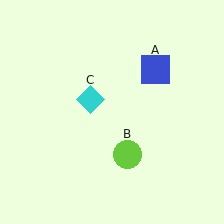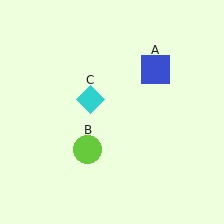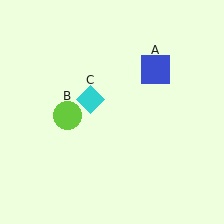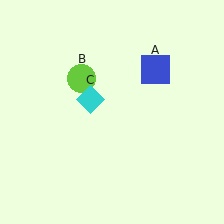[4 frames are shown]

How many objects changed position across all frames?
1 object changed position: lime circle (object B).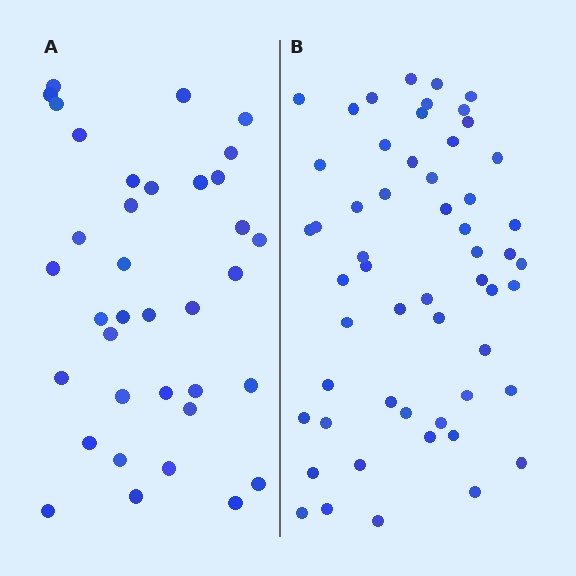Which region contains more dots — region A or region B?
Region B (the right region) has more dots.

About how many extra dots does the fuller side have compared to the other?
Region B has approximately 20 more dots than region A.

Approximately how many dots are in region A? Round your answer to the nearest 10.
About 40 dots. (The exact count is 36, which rounds to 40.)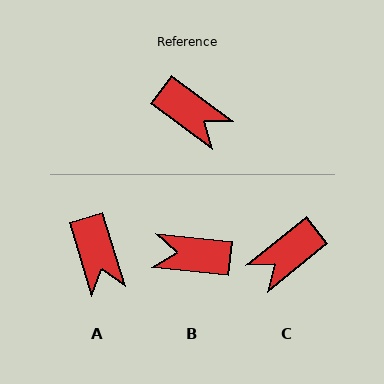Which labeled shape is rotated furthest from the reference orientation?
B, about 149 degrees away.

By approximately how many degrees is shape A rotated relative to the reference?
Approximately 37 degrees clockwise.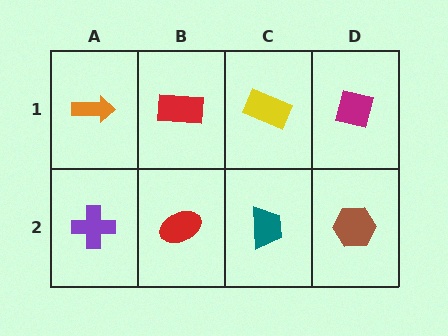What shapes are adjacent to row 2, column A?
An orange arrow (row 1, column A), a red ellipse (row 2, column B).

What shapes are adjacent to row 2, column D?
A magenta square (row 1, column D), a teal trapezoid (row 2, column C).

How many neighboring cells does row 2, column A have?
2.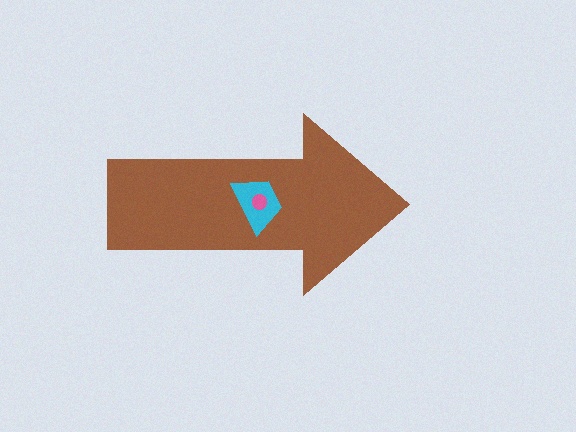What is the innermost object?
The pink circle.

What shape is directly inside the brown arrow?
The cyan trapezoid.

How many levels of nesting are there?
3.